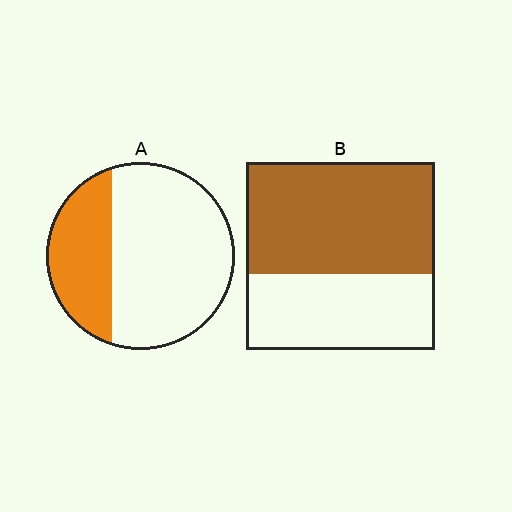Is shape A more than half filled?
No.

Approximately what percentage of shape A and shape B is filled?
A is approximately 30% and B is approximately 60%.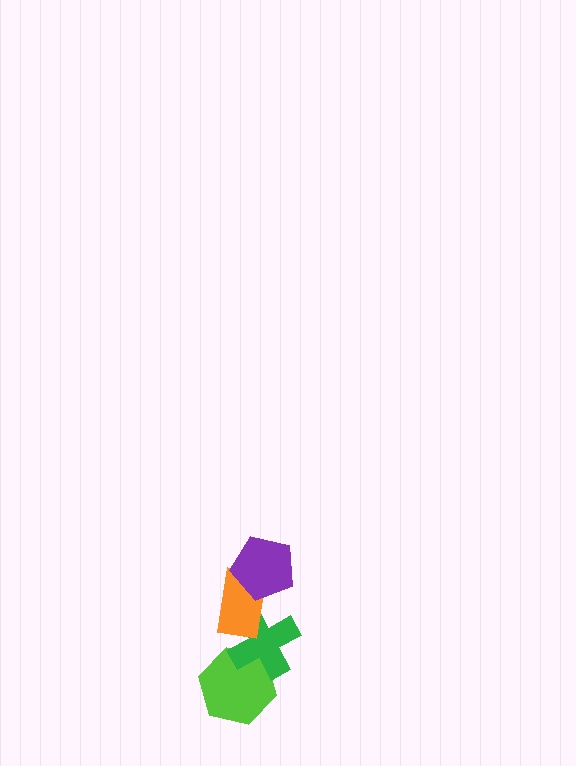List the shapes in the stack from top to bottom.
From top to bottom: the purple pentagon, the orange rectangle, the green cross, the lime hexagon.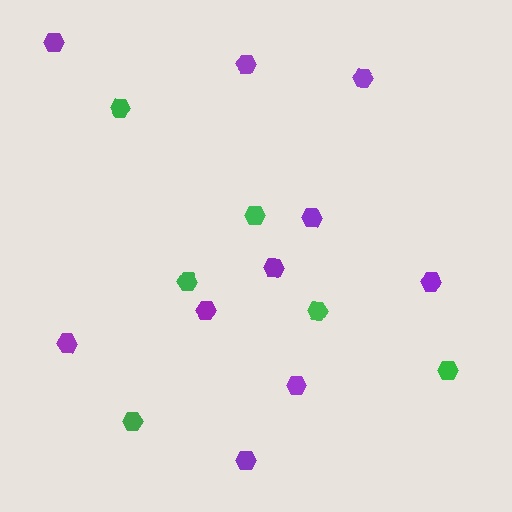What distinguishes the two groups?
There are 2 groups: one group of purple hexagons (10) and one group of green hexagons (6).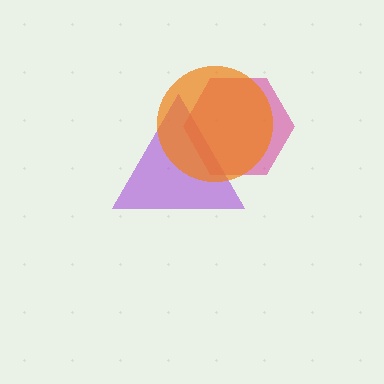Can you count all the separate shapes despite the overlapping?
Yes, there are 3 separate shapes.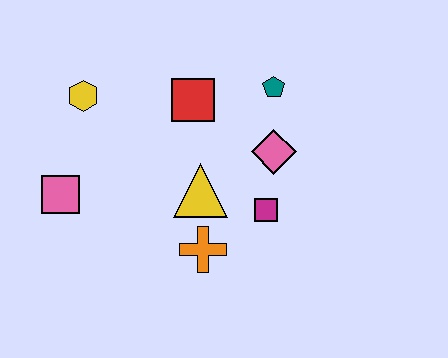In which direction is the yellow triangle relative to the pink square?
The yellow triangle is to the right of the pink square.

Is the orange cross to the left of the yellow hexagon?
No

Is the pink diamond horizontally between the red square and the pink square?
No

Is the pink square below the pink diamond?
Yes